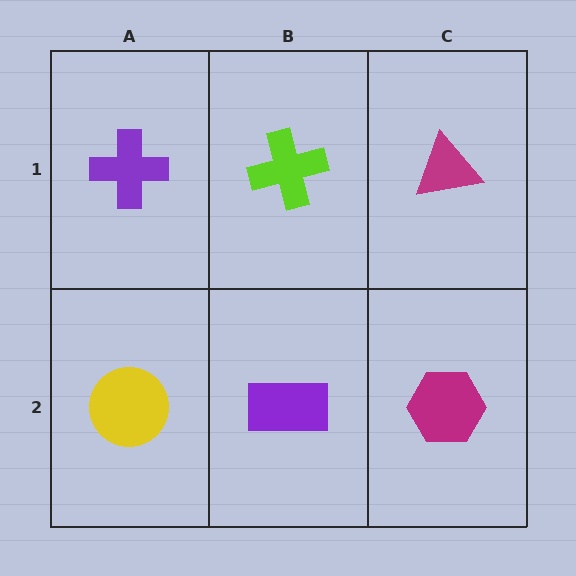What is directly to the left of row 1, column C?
A lime cross.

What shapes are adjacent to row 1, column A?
A yellow circle (row 2, column A), a lime cross (row 1, column B).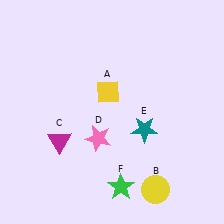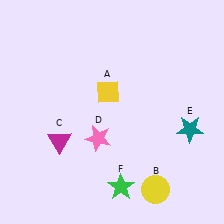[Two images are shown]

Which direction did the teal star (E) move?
The teal star (E) moved right.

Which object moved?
The teal star (E) moved right.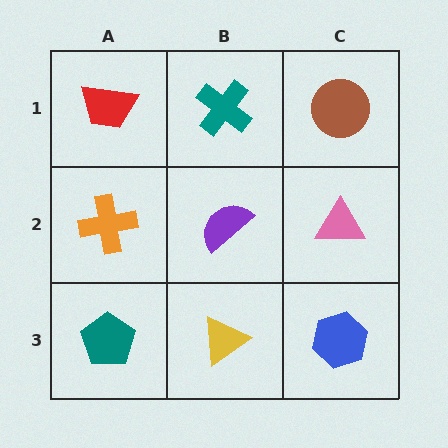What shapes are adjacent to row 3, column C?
A pink triangle (row 2, column C), a yellow triangle (row 3, column B).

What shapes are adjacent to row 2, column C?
A brown circle (row 1, column C), a blue hexagon (row 3, column C), a purple semicircle (row 2, column B).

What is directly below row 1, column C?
A pink triangle.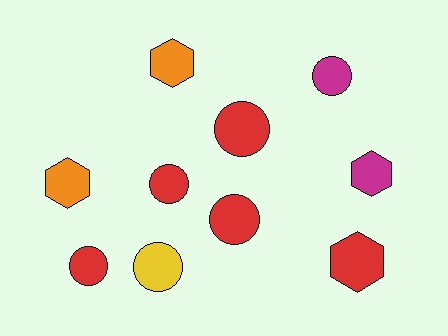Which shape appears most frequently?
Circle, with 6 objects.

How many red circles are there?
There are 4 red circles.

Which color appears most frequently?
Red, with 5 objects.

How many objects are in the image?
There are 10 objects.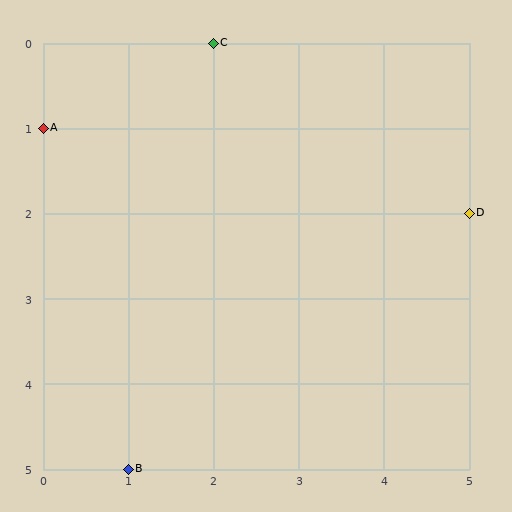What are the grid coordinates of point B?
Point B is at grid coordinates (1, 5).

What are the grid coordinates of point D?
Point D is at grid coordinates (5, 2).